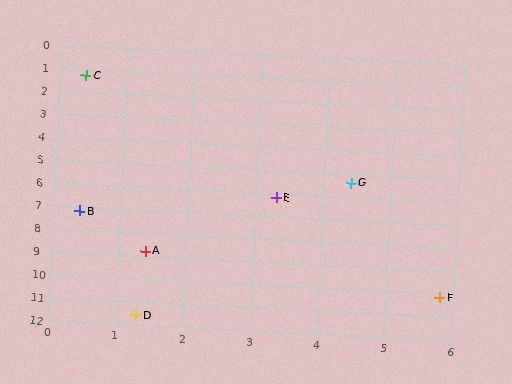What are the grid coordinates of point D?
Point D is at approximately (1.3, 11.6).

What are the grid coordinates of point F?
Point F is at approximately (5.8, 10.2).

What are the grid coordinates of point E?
Point E is at approximately (3.3, 6.2).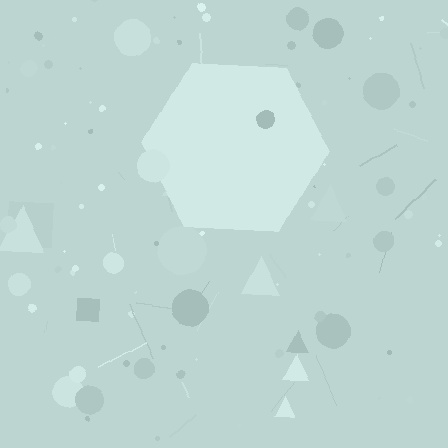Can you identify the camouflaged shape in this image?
The camouflaged shape is a hexagon.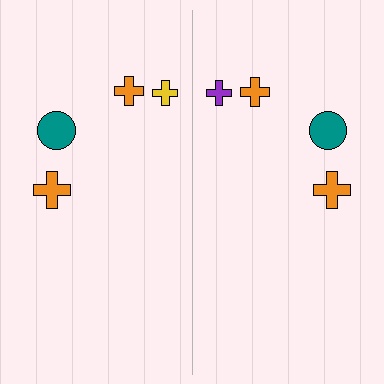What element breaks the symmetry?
The purple cross on the right side breaks the symmetry — its mirror counterpart is yellow.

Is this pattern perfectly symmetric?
No, the pattern is not perfectly symmetric. The purple cross on the right side breaks the symmetry — its mirror counterpart is yellow.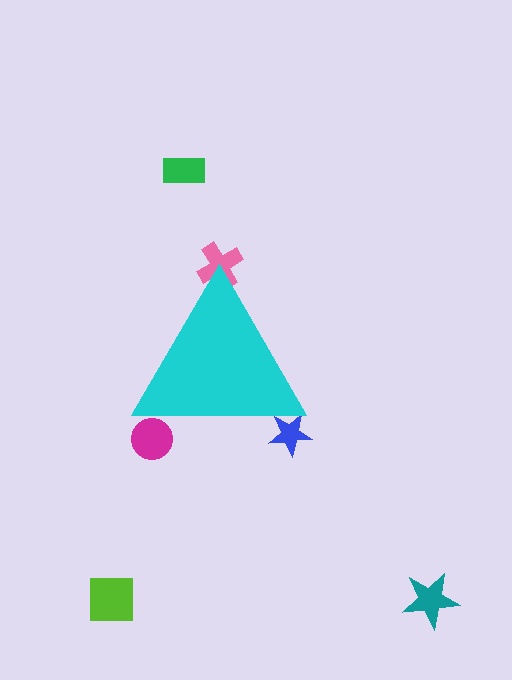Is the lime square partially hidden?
No, the lime square is fully visible.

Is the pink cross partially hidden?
Yes, the pink cross is partially hidden behind the cyan triangle.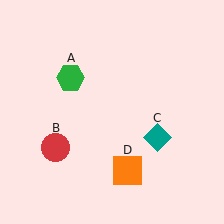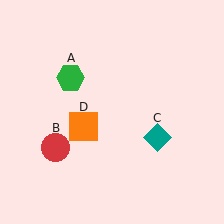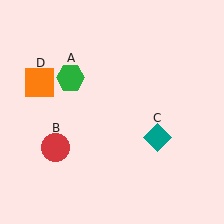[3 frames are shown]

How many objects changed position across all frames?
1 object changed position: orange square (object D).